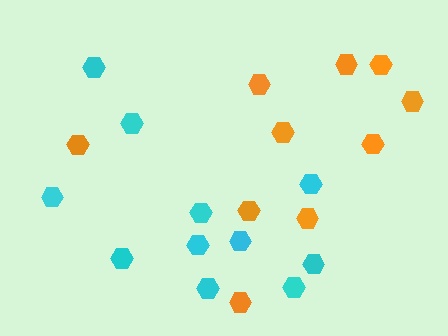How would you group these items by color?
There are 2 groups: one group of cyan hexagons (11) and one group of orange hexagons (10).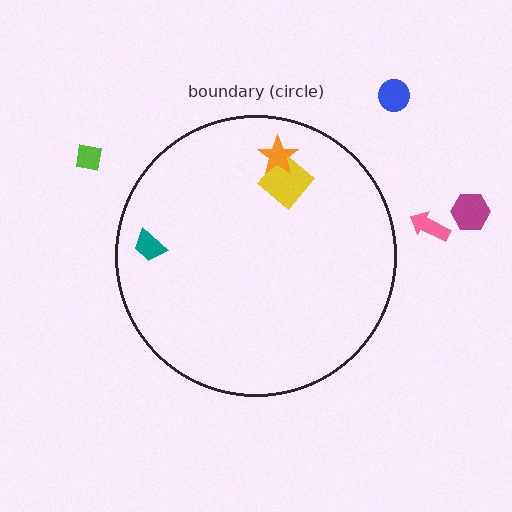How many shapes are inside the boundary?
3 inside, 4 outside.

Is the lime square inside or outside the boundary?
Outside.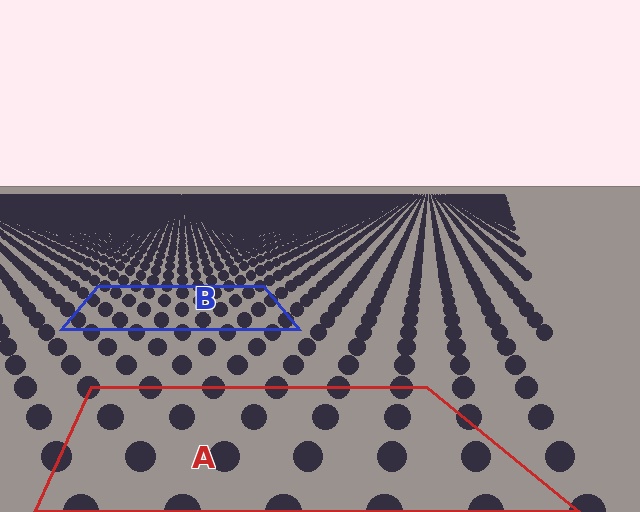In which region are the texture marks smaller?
The texture marks are smaller in region B, because it is farther away.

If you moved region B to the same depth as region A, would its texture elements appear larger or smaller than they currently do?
They would appear larger. At a closer depth, the same texture elements are projected at a bigger on-screen size.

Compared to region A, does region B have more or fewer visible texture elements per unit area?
Region B has more texture elements per unit area — they are packed more densely because it is farther away.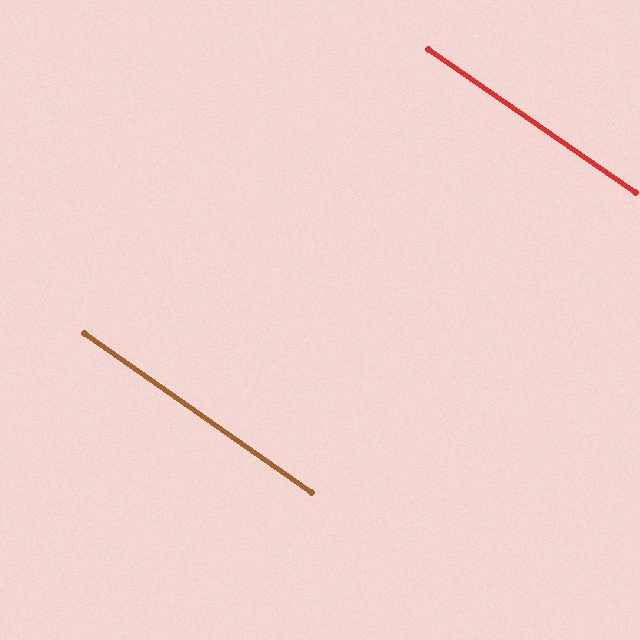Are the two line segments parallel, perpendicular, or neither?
Parallel — their directions differ by only 0.4°.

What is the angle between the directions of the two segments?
Approximately 0 degrees.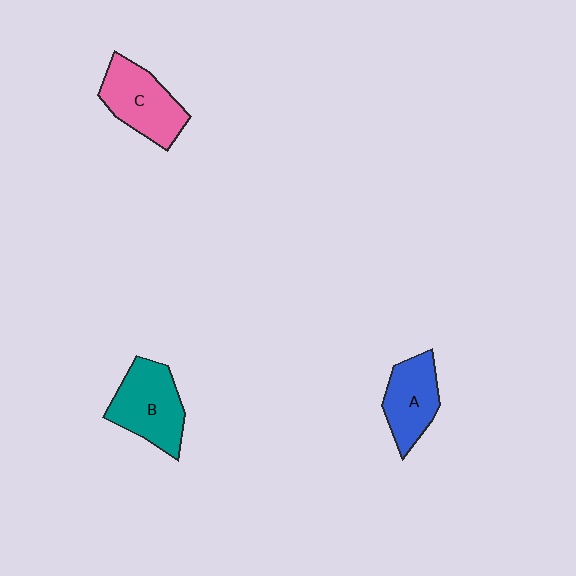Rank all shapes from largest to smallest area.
From largest to smallest: B (teal), C (pink), A (blue).